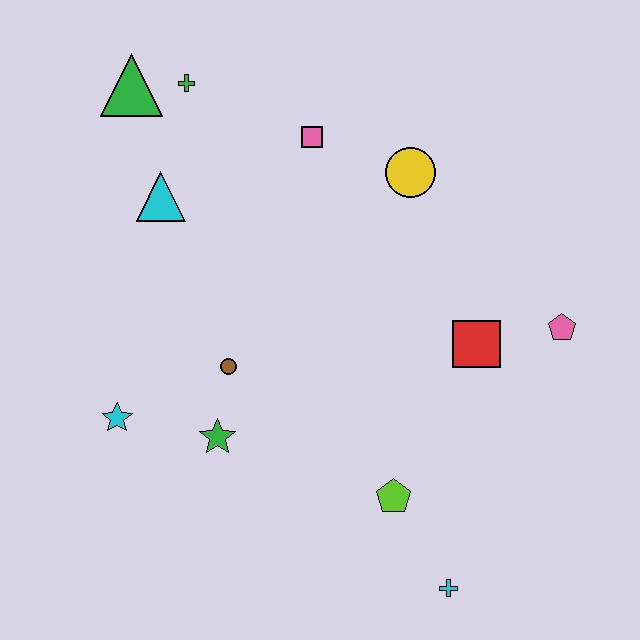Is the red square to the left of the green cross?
No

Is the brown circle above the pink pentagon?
No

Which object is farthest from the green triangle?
The cyan cross is farthest from the green triangle.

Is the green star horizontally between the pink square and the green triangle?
Yes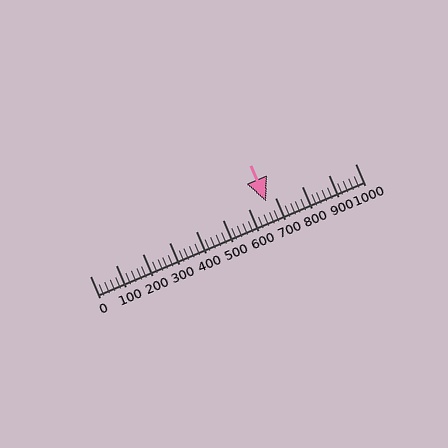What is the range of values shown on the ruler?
The ruler shows values from 0 to 1000.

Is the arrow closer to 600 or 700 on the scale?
The arrow is closer to 700.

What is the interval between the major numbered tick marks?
The major tick marks are spaced 100 units apart.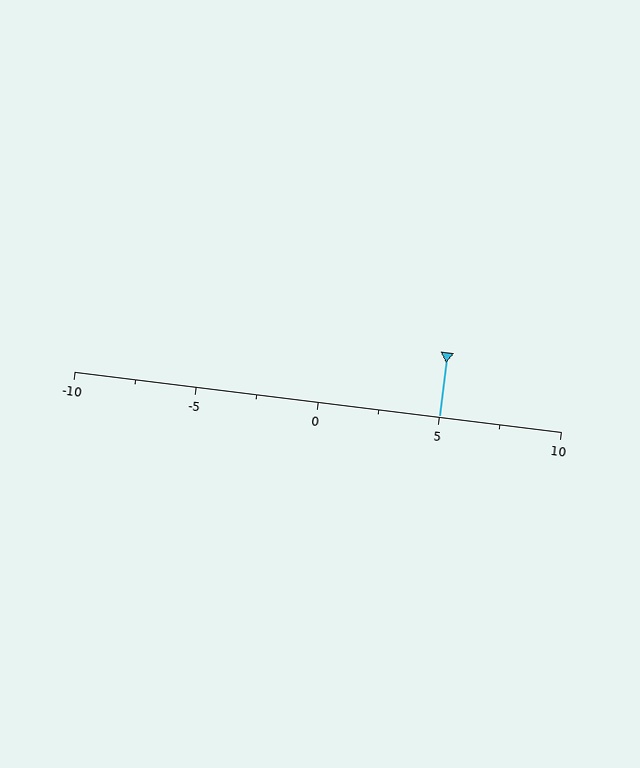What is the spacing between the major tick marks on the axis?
The major ticks are spaced 5 apart.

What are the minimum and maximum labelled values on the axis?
The axis runs from -10 to 10.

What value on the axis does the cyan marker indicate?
The marker indicates approximately 5.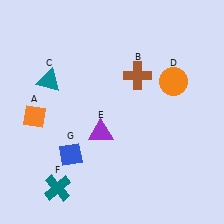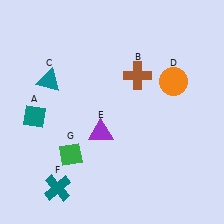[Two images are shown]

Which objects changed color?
A changed from orange to teal. G changed from blue to green.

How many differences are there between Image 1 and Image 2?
There are 2 differences between the two images.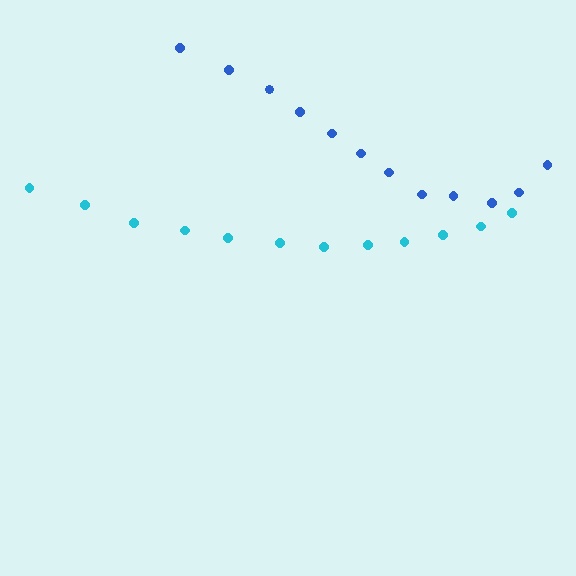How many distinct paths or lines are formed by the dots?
There are 2 distinct paths.